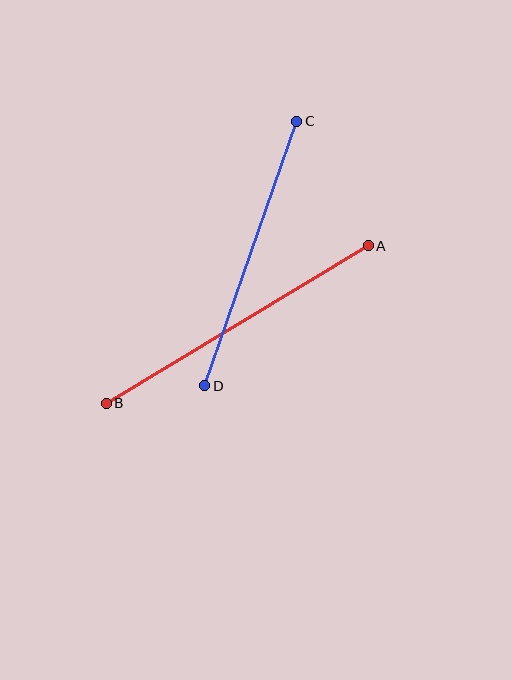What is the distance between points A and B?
The distance is approximately 306 pixels.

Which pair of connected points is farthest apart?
Points A and B are farthest apart.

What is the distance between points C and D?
The distance is approximately 280 pixels.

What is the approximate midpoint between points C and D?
The midpoint is at approximately (251, 254) pixels.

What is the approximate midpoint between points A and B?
The midpoint is at approximately (237, 325) pixels.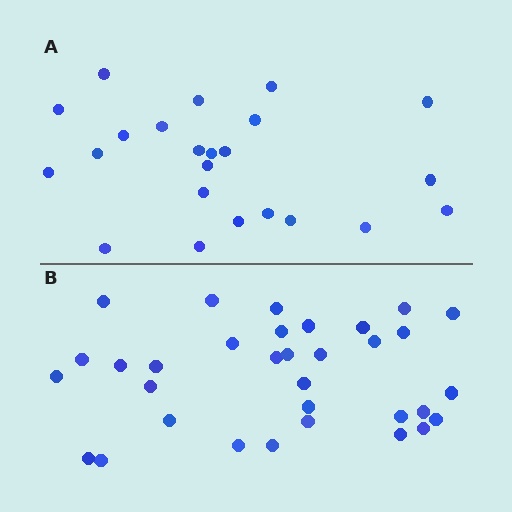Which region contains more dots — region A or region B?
Region B (the bottom region) has more dots.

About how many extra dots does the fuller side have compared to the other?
Region B has roughly 10 or so more dots than region A.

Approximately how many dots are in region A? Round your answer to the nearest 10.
About 20 dots. (The exact count is 23, which rounds to 20.)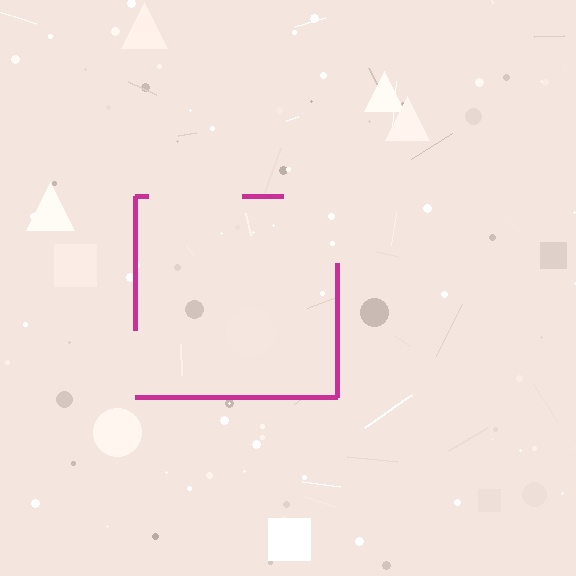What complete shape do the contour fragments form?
The contour fragments form a square.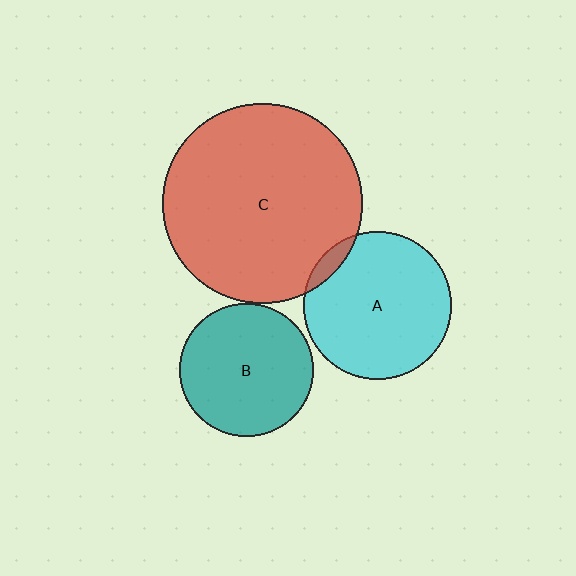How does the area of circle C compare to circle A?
Approximately 1.8 times.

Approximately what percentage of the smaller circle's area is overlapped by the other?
Approximately 5%.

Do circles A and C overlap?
Yes.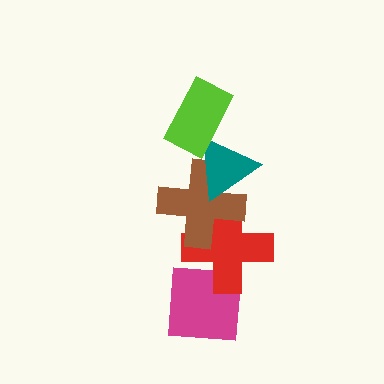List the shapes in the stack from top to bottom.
From top to bottom: the lime rectangle, the teal triangle, the brown cross, the red cross, the magenta square.